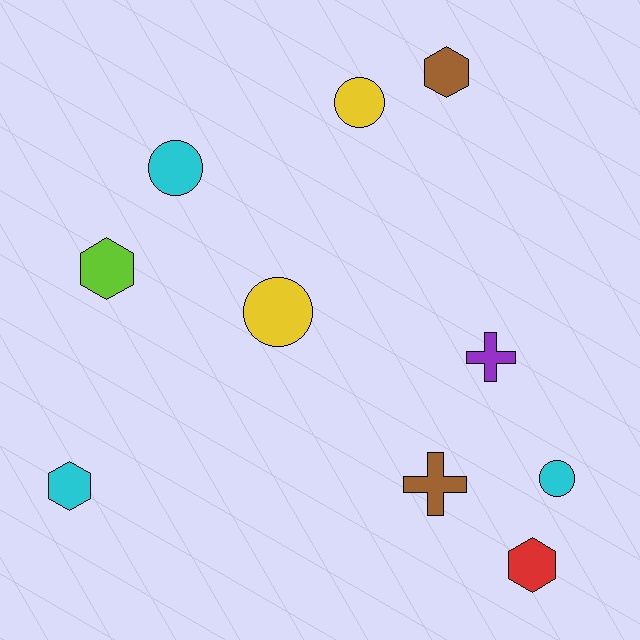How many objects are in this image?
There are 10 objects.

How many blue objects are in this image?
There are no blue objects.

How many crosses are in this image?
There are 2 crosses.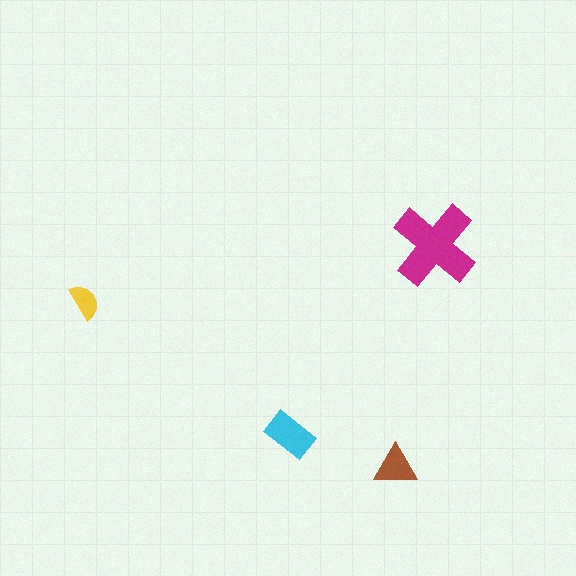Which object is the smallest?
The yellow semicircle.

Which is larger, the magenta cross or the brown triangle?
The magenta cross.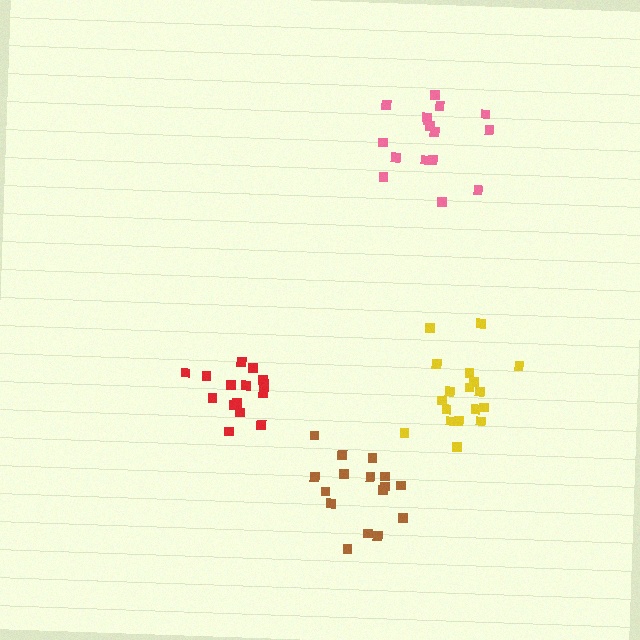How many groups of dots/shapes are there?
There are 4 groups.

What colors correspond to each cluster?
The clusters are colored: brown, pink, yellow, red.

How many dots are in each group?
Group 1: 16 dots, Group 2: 16 dots, Group 3: 18 dots, Group 4: 15 dots (65 total).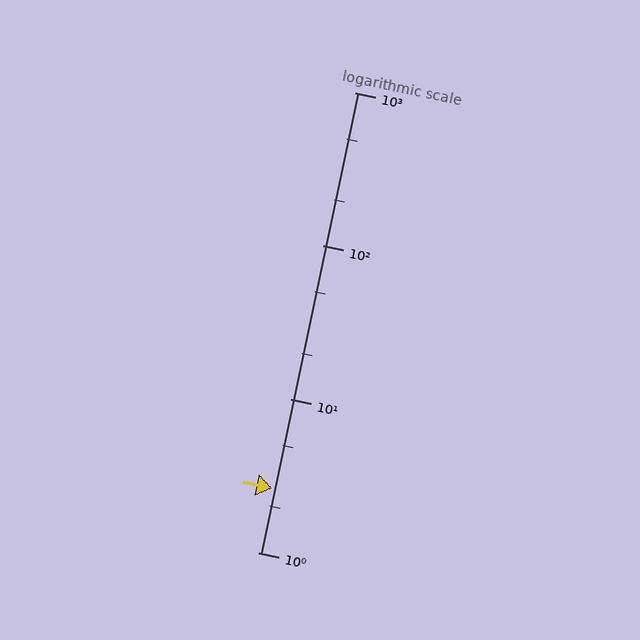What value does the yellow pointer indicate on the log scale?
The pointer indicates approximately 2.6.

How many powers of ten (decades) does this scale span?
The scale spans 3 decades, from 1 to 1000.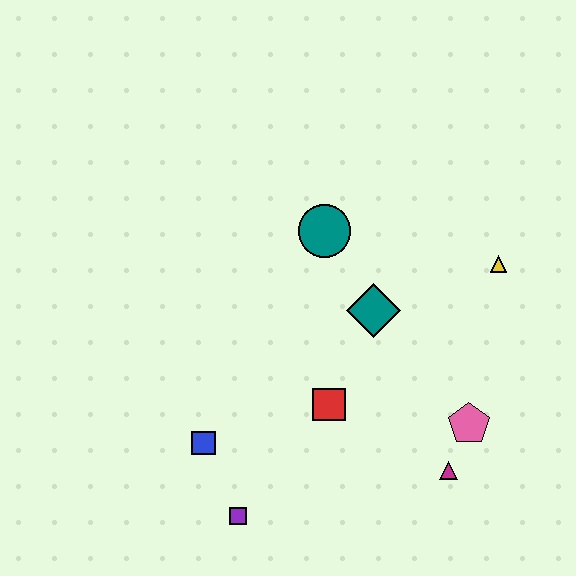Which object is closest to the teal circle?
The teal diamond is closest to the teal circle.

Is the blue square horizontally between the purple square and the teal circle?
No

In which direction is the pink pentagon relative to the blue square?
The pink pentagon is to the right of the blue square.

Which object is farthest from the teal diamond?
The purple square is farthest from the teal diamond.